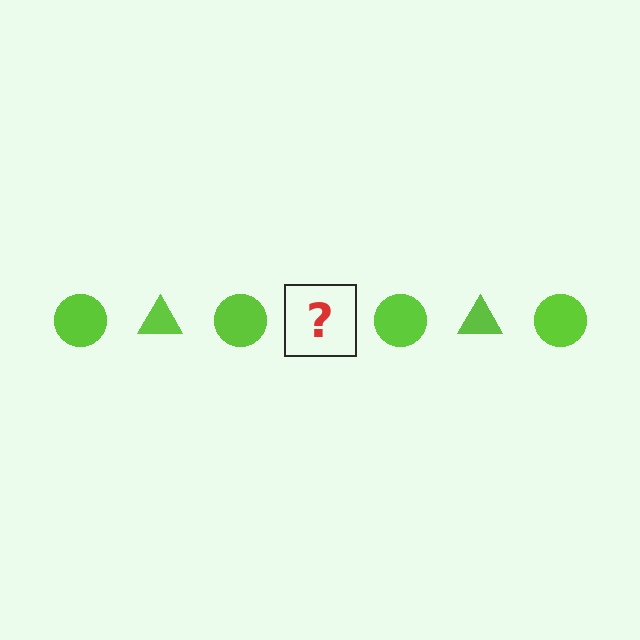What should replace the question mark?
The question mark should be replaced with a lime triangle.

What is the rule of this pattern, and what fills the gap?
The rule is that the pattern cycles through circle, triangle shapes in lime. The gap should be filled with a lime triangle.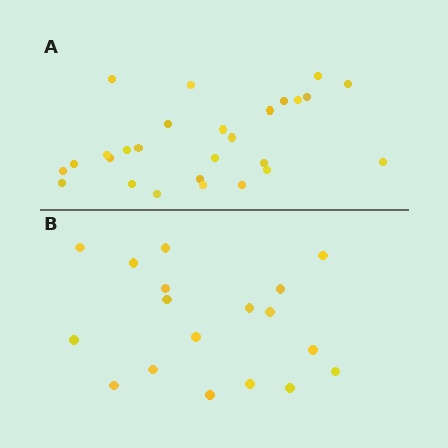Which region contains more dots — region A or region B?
Region A (the top region) has more dots.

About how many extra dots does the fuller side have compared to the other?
Region A has roughly 8 or so more dots than region B.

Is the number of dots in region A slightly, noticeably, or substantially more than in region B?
Region A has substantially more. The ratio is roughly 1.5 to 1.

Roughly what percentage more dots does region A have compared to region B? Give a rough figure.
About 50% more.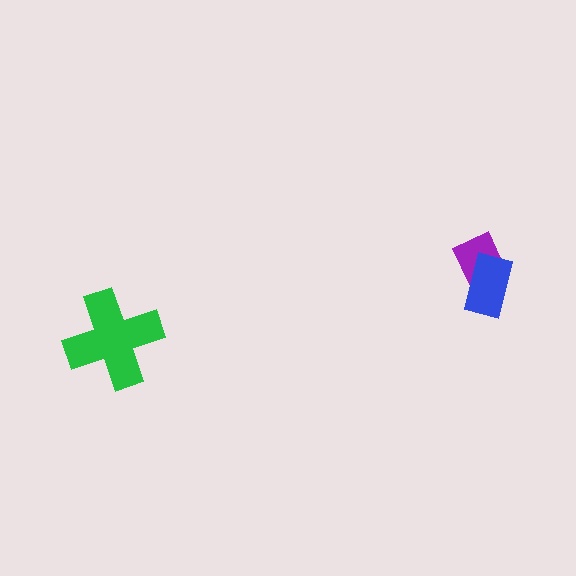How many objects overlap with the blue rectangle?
1 object overlaps with the blue rectangle.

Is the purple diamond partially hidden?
Yes, it is partially covered by another shape.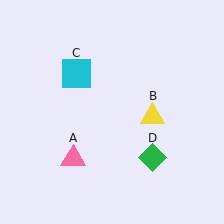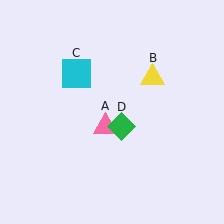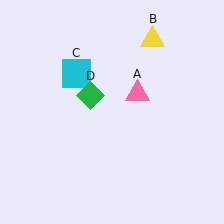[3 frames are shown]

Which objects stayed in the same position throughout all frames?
Cyan square (object C) remained stationary.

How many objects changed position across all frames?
3 objects changed position: pink triangle (object A), yellow triangle (object B), green diamond (object D).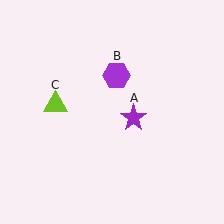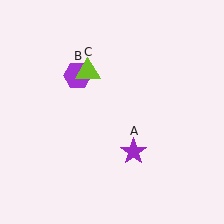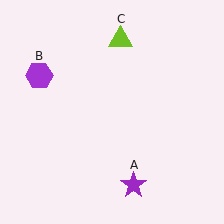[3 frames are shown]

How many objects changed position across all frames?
3 objects changed position: purple star (object A), purple hexagon (object B), lime triangle (object C).